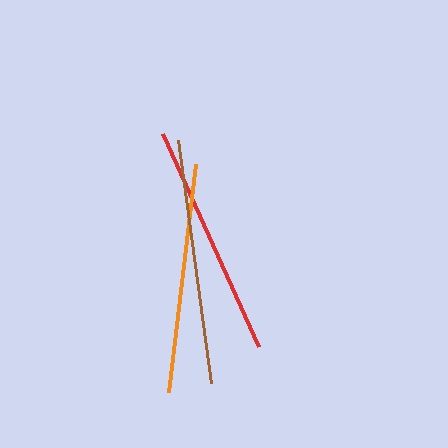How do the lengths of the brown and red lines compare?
The brown and red lines are approximately the same length.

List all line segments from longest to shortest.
From longest to shortest: brown, red, orange.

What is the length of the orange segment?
The orange segment is approximately 229 pixels long.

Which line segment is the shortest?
The orange line is the shortest at approximately 229 pixels.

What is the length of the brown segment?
The brown segment is approximately 245 pixels long.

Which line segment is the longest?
The brown line is the longest at approximately 245 pixels.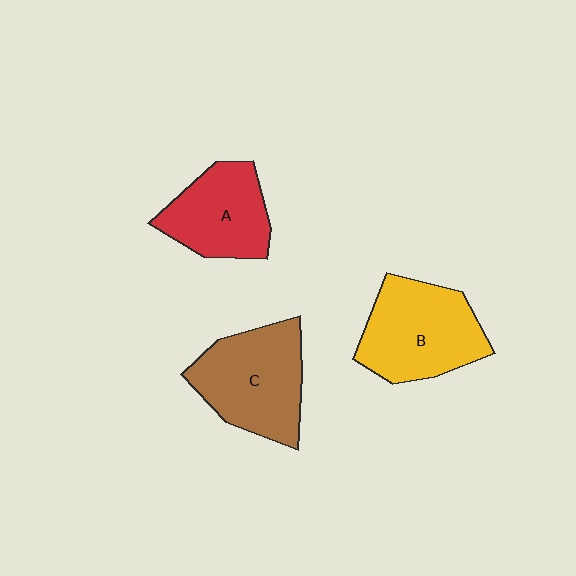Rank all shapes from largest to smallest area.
From largest to smallest: B (yellow), C (brown), A (red).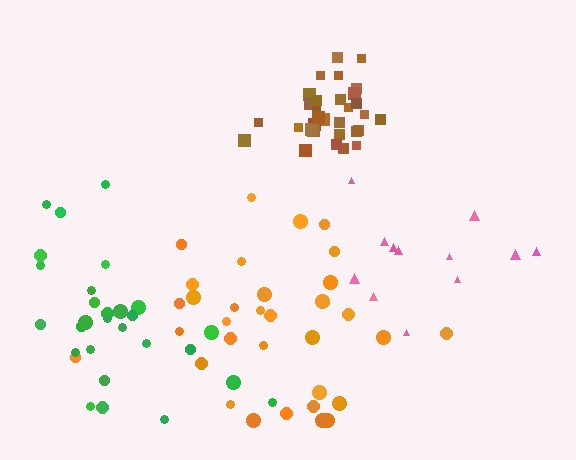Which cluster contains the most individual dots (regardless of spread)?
Orange (34).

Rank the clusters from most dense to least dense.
brown, orange, green, pink.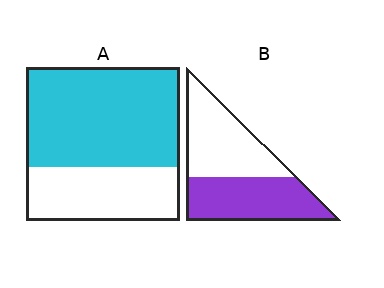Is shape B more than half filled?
Roughly half.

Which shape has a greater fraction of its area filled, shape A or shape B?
Shape A.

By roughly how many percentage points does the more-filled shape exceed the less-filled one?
By roughly 15 percentage points (A over B).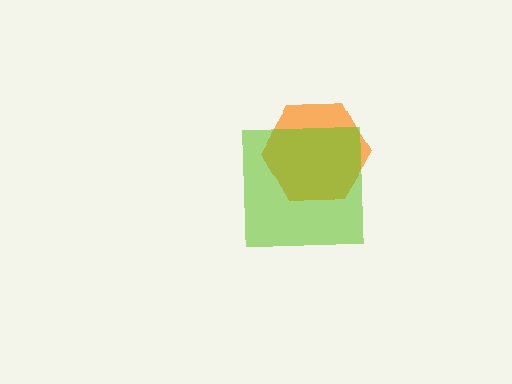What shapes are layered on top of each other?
The layered shapes are: an orange hexagon, a lime square.